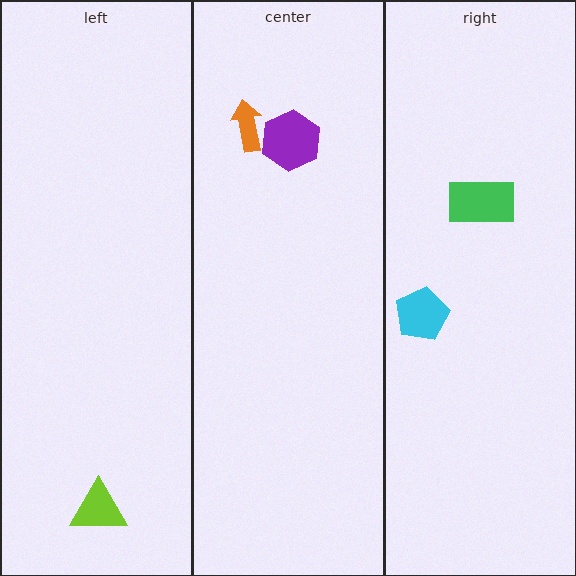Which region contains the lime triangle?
The left region.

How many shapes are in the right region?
2.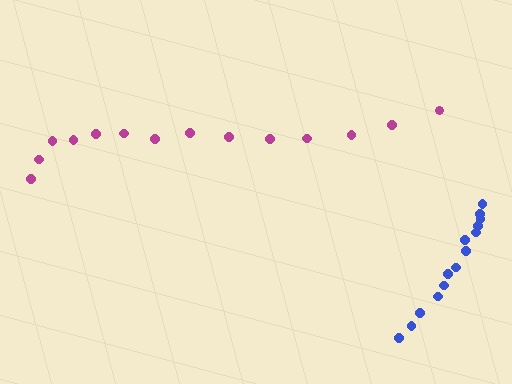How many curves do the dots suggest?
There are 2 distinct paths.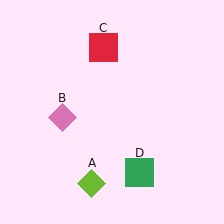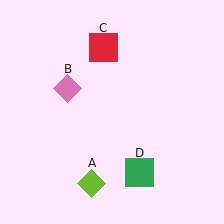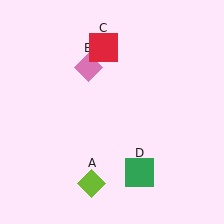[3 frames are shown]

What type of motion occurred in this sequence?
The pink diamond (object B) rotated clockwise around the center of the scene.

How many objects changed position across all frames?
1 object changed position: pink diamond (object B).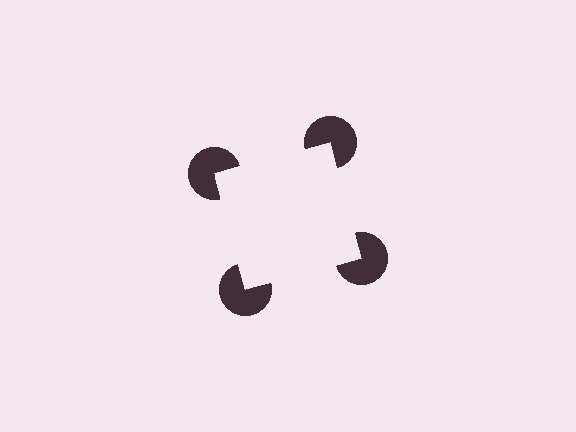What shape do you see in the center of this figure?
An illusory square — its edges are inferred from the aligned wedge cuts in the pac-man discs, not physically drawn.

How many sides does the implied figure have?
4 sides.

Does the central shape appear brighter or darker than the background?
It typically appears slightly brighter than the background, even though no actual brightness change is drawn.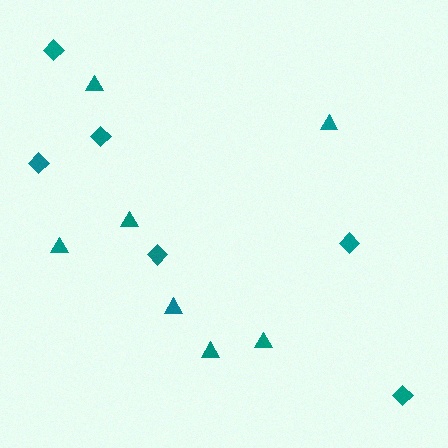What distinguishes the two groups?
There are 2 groups: one group of diamonds (6) and one group of triangles (7).